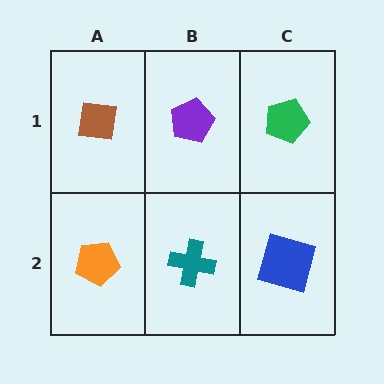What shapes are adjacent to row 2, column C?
A green pentagon (row 1, column C), a teal cross (row 2, column B).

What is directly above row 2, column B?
A purple pentagon.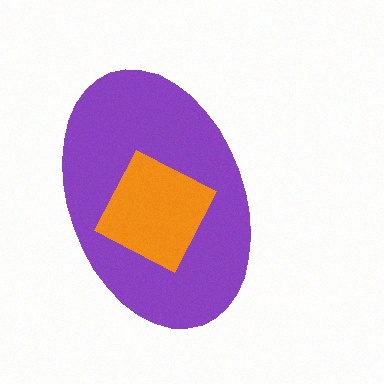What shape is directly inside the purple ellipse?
The orange diamond.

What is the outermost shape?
The purple ellipse.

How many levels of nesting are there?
2.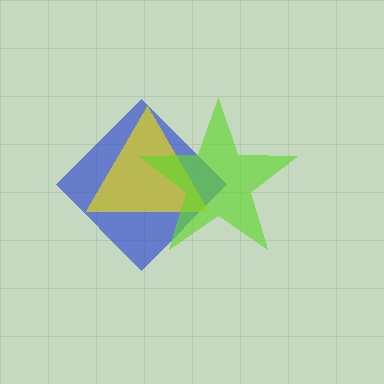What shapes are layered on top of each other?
The layered shapes are: a blue diamond, a yellow triangle, a lime star.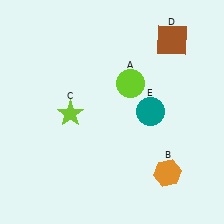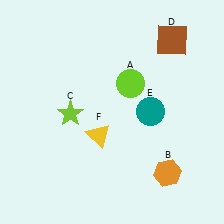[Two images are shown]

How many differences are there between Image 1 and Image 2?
There is 1 difference between the two images.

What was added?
A yellow triangle (F) was added in Image 2.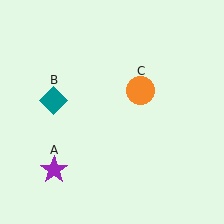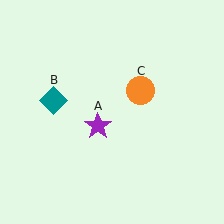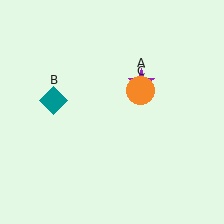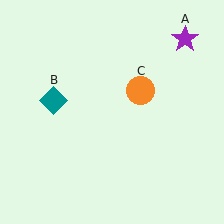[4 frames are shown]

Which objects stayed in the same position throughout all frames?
Teal diamond (object B) and orange circle (object C) remained stationary.